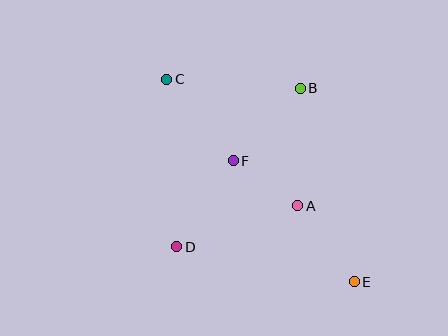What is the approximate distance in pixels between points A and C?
The distance between A and C is approximately 182 pixels.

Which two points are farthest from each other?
Points C and E are farthest from each other.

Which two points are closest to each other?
Points A and F are closest to each other.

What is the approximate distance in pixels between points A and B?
The distance between A and B is approximately 117 pixels.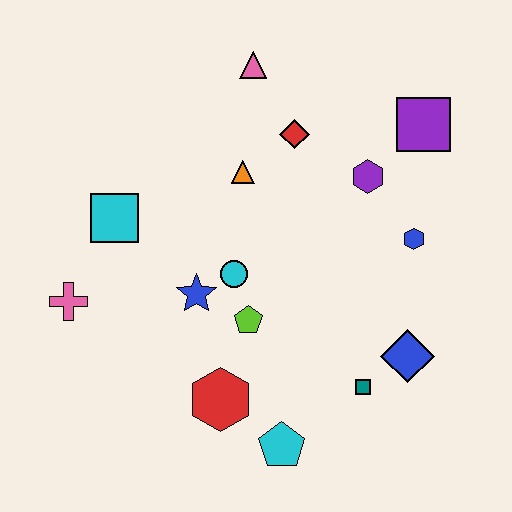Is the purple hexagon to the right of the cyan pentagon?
Yes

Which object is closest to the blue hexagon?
The purple hexagon is closest to the blue hexagon.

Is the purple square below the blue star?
No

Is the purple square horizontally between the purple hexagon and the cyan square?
No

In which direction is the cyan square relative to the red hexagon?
The cyan square is above the red hexagon.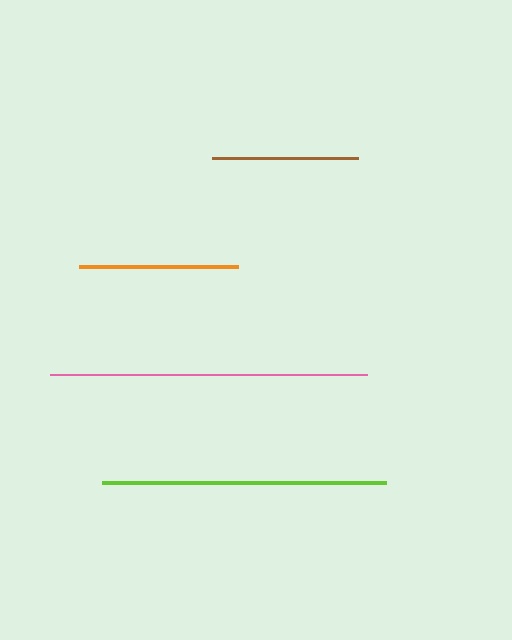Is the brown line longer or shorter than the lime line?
The lime line is longer than the brown line.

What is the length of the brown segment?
The brown segment is approximately 146 pixels long.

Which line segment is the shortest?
The brown line is the shortest at approximately 146 pixels.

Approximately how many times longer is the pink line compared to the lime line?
The pink line is approximately 1.1 times the length of the lime line.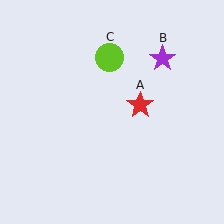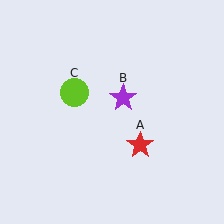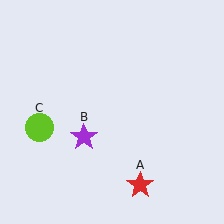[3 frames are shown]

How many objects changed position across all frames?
3 objects changed position: red star (object A), purple star (object B), lime circle (object C).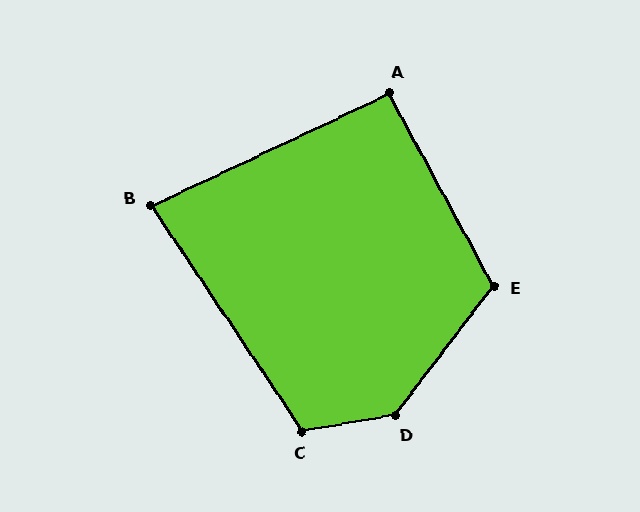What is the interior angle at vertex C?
Approximately 114 degrees (obtuse).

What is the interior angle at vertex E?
Approximately 114 degrees (obtuse).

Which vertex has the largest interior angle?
D, at approximately 137 degrees.